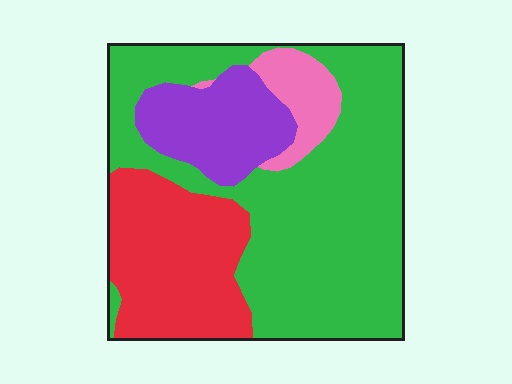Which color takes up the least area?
Pink, at roughly 5%.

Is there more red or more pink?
Red.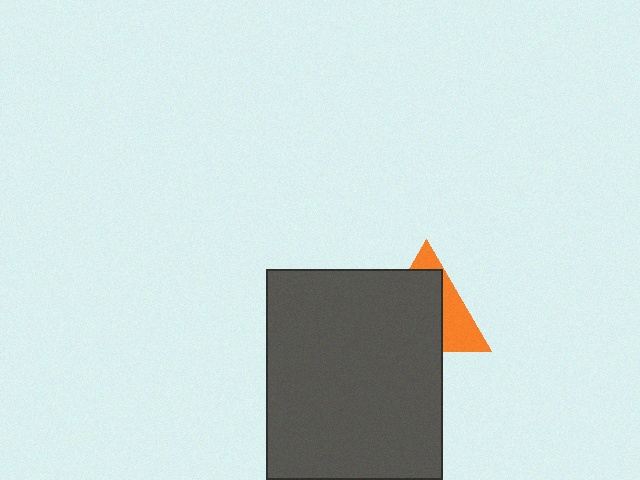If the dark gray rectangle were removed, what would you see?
You would see the complete orange triangle.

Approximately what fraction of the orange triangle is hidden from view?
Roughly 65% of the orange triangle is hidden behind the dark gray rectangle.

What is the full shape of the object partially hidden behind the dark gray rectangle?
The partially hidden object is an orange triangle.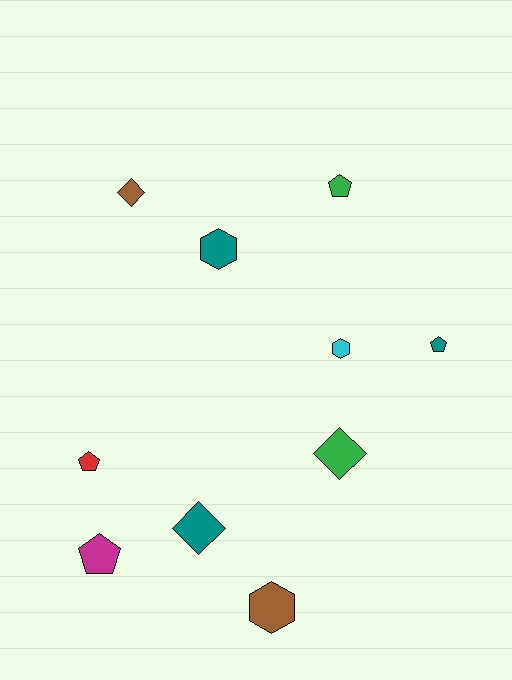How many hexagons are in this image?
There are 3 hexagons.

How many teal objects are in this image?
There are 3 teal objects.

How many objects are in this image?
There are 10 objects.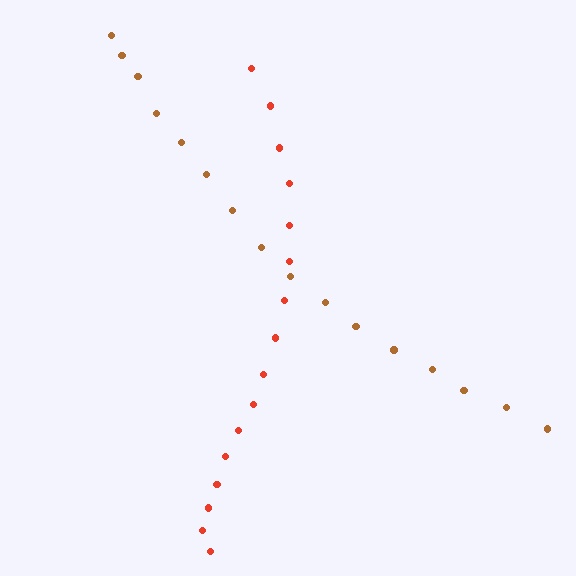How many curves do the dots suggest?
There are 2 distinct paths.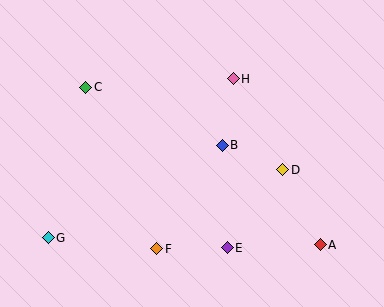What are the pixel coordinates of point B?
Point B is at (222, 145).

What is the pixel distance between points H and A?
The distance between H and A is 187 pixels.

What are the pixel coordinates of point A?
Point A is at (320, 245).